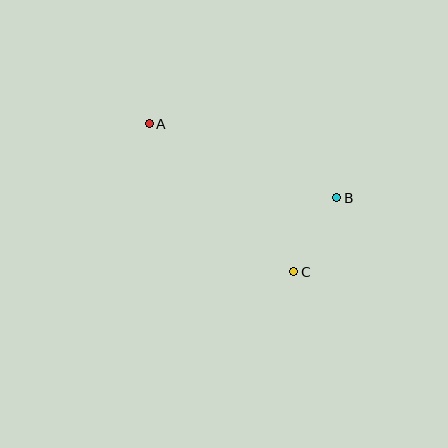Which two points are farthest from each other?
Points A and C are farthest from each other.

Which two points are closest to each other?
Points B and C are closest to each other.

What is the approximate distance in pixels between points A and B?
The distance between A and B is approximately 202 pixels.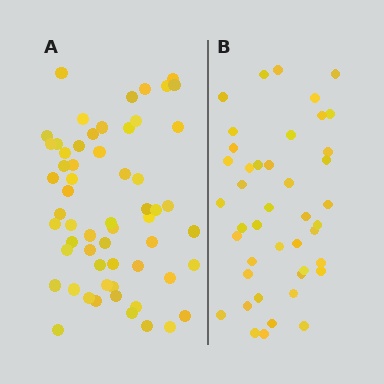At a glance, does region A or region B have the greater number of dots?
Region A (the left region) has more dots.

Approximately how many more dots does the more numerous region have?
Region A has approximately 15 more dots than region B.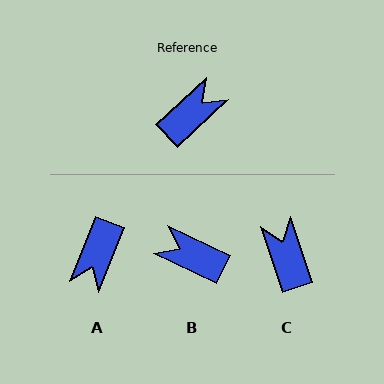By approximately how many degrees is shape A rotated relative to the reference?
Approximately 155 degrees clockwise.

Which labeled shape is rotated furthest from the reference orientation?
A, about 155 degrees away.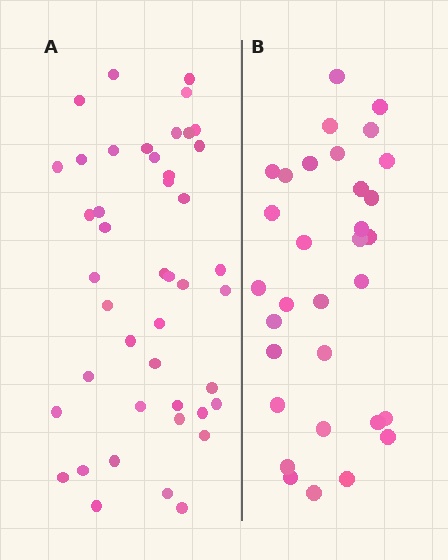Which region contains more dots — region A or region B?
Region A (the left region) has more dots.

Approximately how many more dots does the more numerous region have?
Region A has roughly 12 or so more dots than region B.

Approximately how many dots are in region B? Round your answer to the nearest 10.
About 30 dots. (The exact count is 32, which rounds to 30.)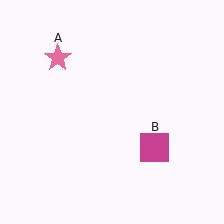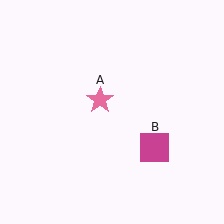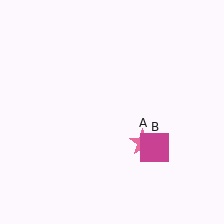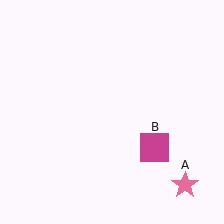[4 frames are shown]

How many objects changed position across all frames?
1 object changed position: pink star (object A).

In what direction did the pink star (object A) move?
The pink star (object A) moved down and to the right.